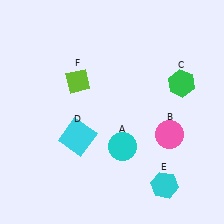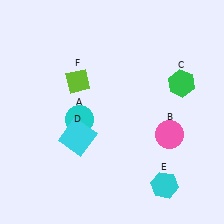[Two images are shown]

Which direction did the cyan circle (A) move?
The cyan circle (A) moved left.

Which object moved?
The cyan circle (A) moved left.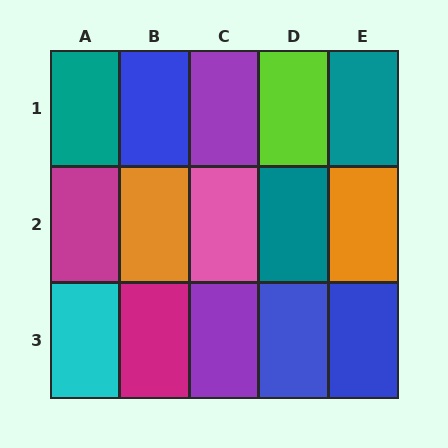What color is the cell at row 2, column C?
Pink.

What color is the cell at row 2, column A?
Magenta.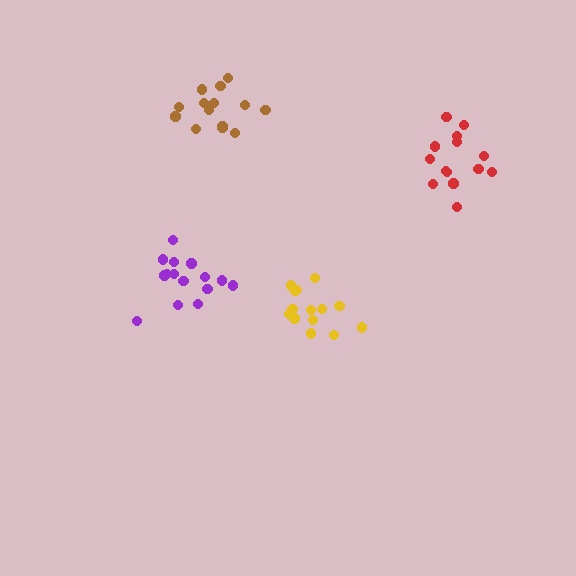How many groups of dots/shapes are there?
There are 4 groups.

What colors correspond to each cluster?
The clusters are colored: yellow, red, purple, brown.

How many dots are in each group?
Group 1: 14 dots, Group 2: 14 dots, Group 3: 15 dots, Group 4: 14 dots (57 total).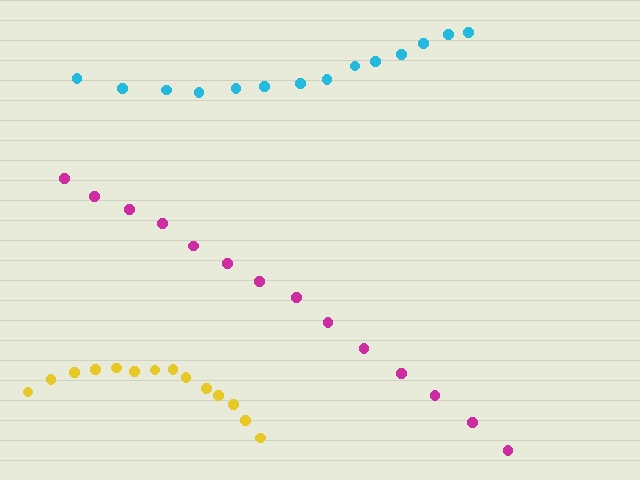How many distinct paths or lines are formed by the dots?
There are 3 distinct paths.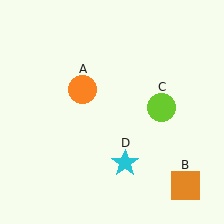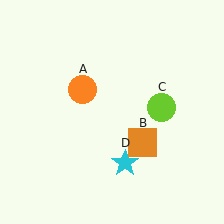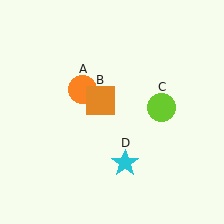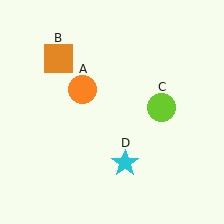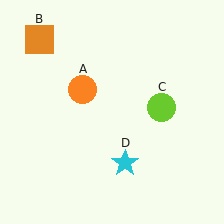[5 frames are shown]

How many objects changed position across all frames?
1 object changed position: orange square (object B).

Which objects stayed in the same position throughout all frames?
Orange circle (object A) and lime circle (object C) and cyan star (object D) remained stationary.